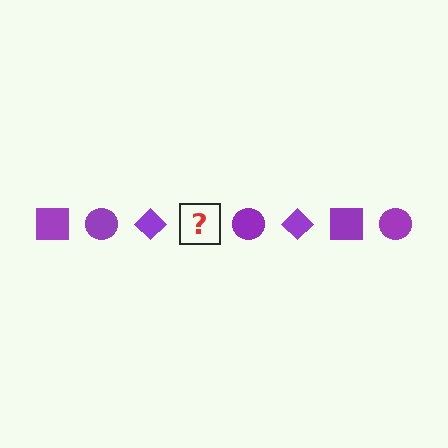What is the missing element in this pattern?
The missing element is a purple square.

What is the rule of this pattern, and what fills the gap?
The rule is that the pattern cycles through square, circle, diamond shapes in purple. The gap should be filled with a purple square.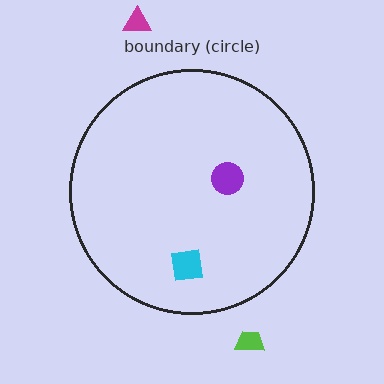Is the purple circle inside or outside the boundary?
Inside.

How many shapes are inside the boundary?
2 inside, 2 outside.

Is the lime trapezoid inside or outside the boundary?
Outside.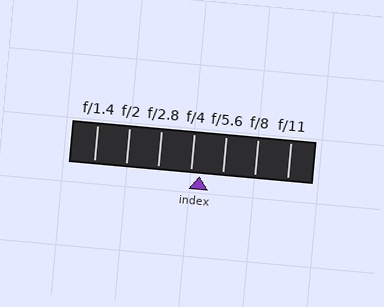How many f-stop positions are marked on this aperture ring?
There are 7 f-stop positions marked.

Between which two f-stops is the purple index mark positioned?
The index mark is between f/4 and f/5.6.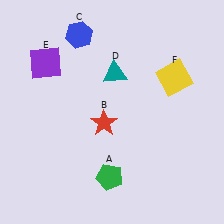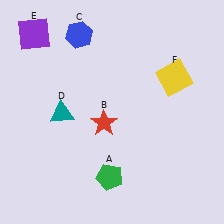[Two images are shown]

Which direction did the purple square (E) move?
The purple square (E) moved up.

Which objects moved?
The objects that moved are: the teal triangle (D), the purple square (E).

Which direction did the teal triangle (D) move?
The teal triangle (D) moved left.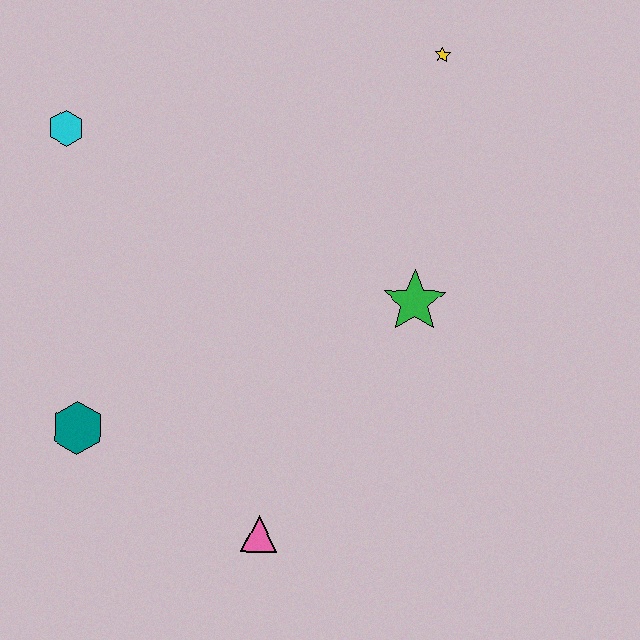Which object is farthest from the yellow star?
The teal hexagon is farthest from the yellow star.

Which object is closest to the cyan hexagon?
The teal hexagon is closest to the cyan hexagon.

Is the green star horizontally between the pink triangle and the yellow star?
Yes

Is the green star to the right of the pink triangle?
Yes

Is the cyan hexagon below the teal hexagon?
No